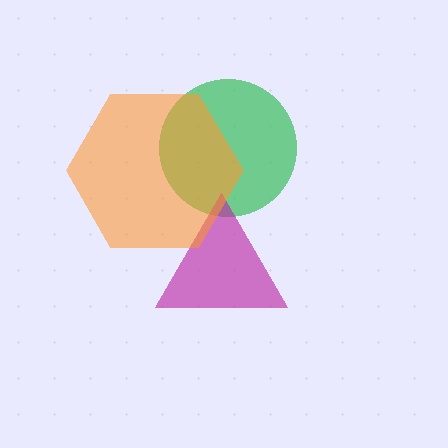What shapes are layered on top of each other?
The layered shapes are: a green circle, a magenta triangle, an orange hexagon.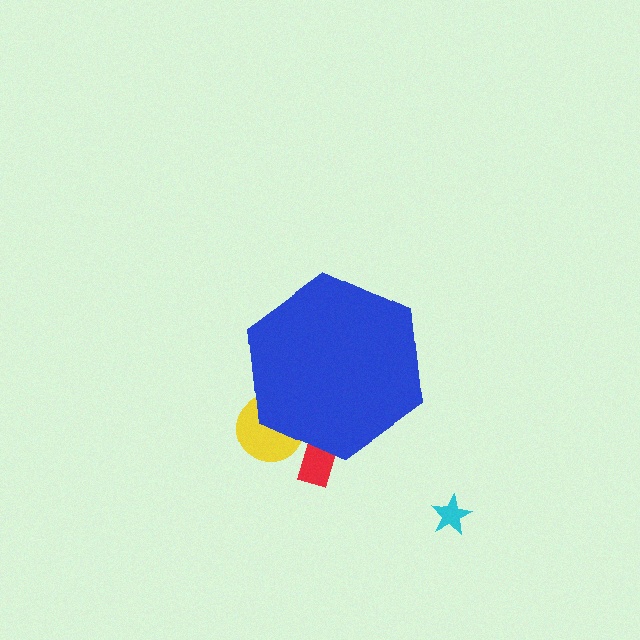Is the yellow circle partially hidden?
Yes, the yellow circle is partially hidden behind the blue hexagon.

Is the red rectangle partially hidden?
Yes, the red rectangle is partially hidden behind the blue hexagon.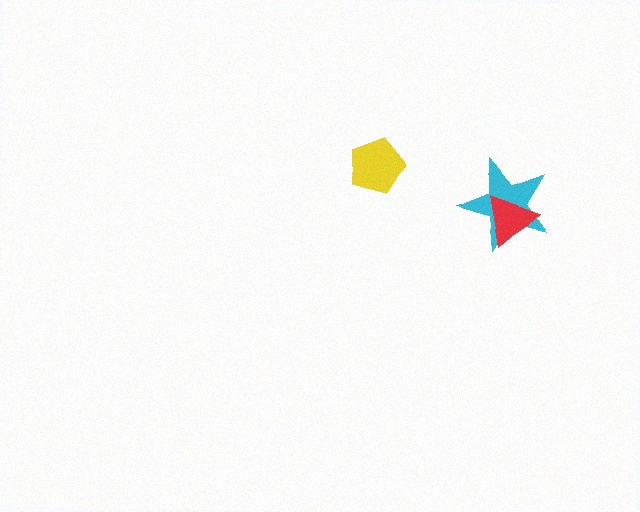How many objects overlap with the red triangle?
1 object overlaps with the red triangle.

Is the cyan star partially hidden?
Yes, it is partially covered by another shape.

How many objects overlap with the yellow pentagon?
0 objects overlap with the yellow pentagon.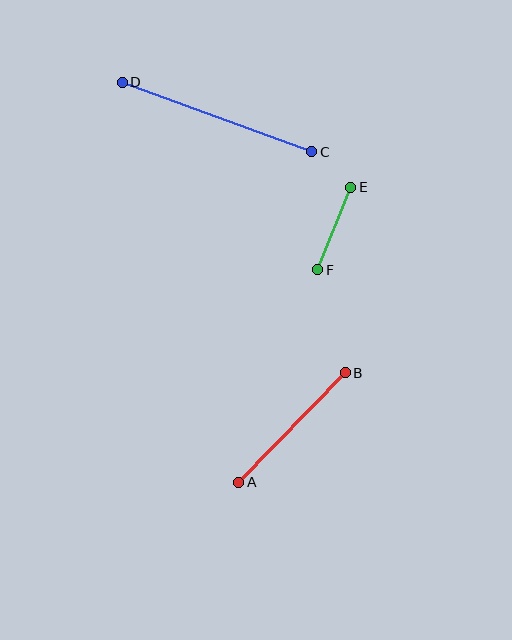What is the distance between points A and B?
The distance is approximately 153 pixels.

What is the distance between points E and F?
The distance is approximately 89 pixels.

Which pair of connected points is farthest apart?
Points C and D are farthest apart.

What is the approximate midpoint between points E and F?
The midpoint is at approximately (334, 228) pixels.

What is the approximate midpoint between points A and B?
The midpoint is at approximately (292, 428) pixels.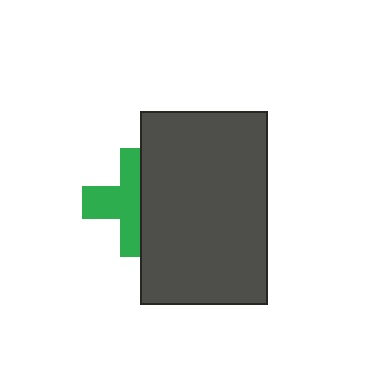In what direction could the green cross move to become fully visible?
The green cross could move left. That would shift it out from behind the dark gray rectangle entirely.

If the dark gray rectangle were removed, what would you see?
You would see the complete green cross.